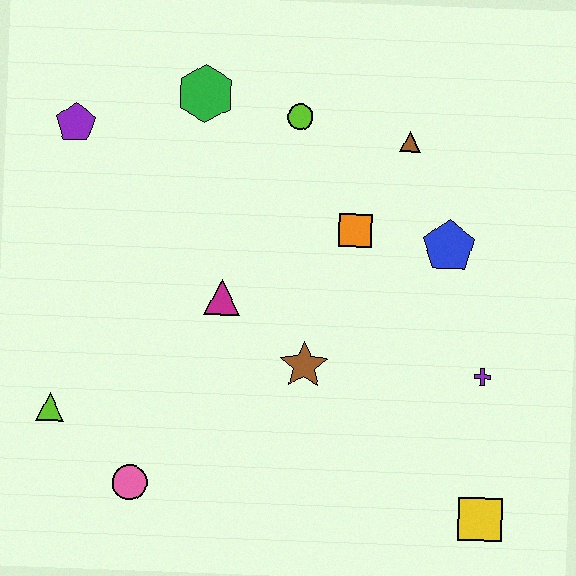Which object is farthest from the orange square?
The lime triangle is farthest from the orange square.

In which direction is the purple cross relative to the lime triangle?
The purple cross is to the right of the lime triangle.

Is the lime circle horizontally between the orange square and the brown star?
No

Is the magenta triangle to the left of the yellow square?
Yes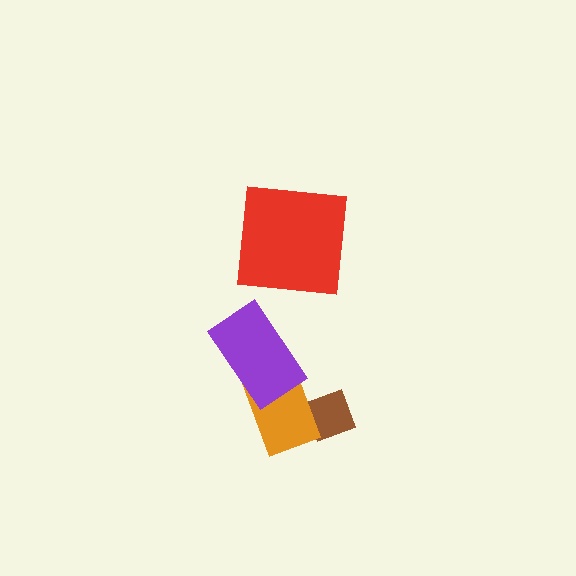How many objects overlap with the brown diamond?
1 object overlaps with the brown diamond.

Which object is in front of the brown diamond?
The orange rectangle is in front of the brown diamond.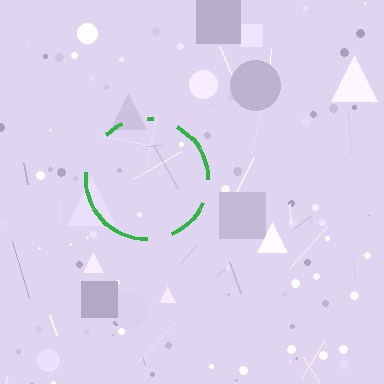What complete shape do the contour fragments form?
The contour fragments form a circle.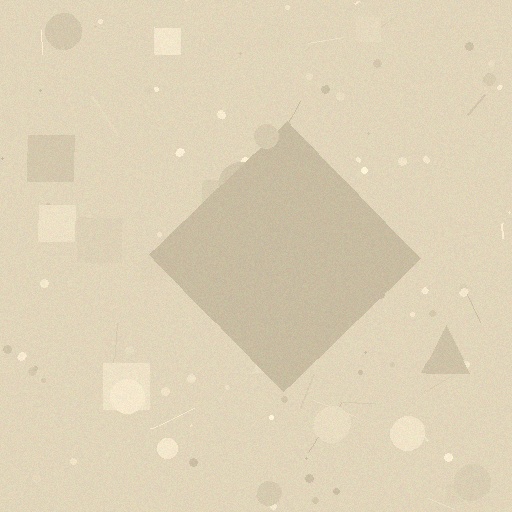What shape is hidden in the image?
A diamond is hidden in the image.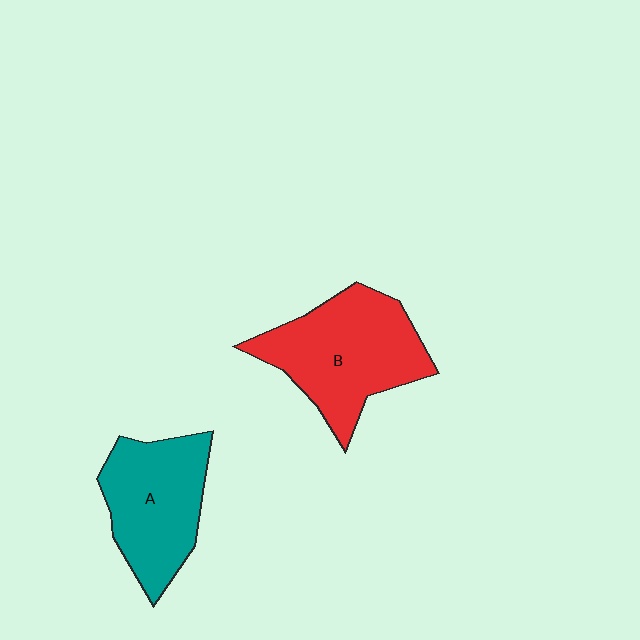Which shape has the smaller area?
Shape A (teal).